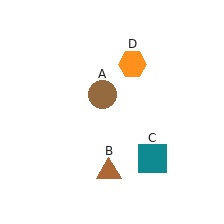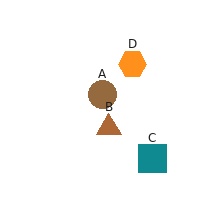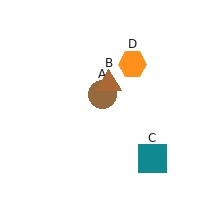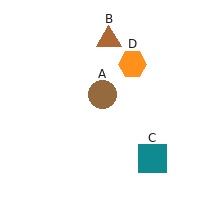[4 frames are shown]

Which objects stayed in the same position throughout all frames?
Brown circle (object A) and teal square (object C) and orange hexagon (object D) remained stationary.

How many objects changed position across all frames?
1 object changed position: brown triangle (object B).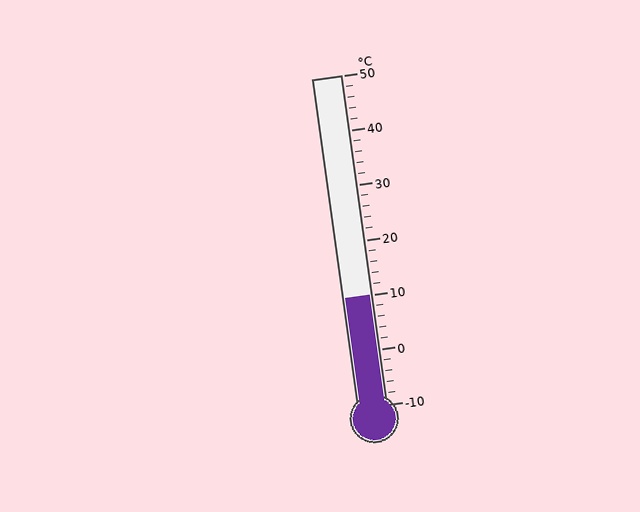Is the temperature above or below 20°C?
The temperature is below 20°C.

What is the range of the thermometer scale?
The thermometer scale ranges from -10°C to 50°C.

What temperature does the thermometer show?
The thermometer shows approximately 10°C.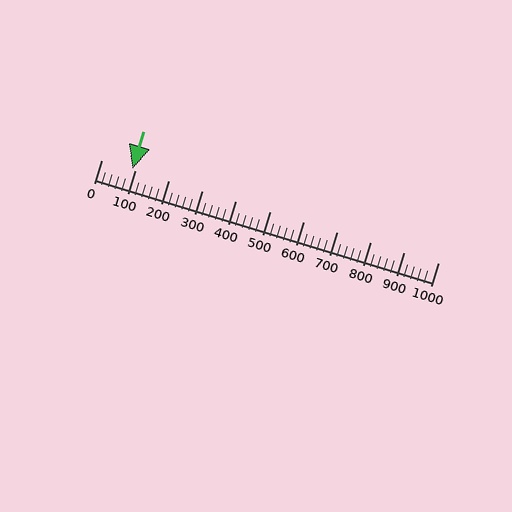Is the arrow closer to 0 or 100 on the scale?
The arrow is closer to 100.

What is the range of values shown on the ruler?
The ruler shows values from 0 to 1000.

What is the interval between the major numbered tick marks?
The major tick marks are spaced 100 units apart.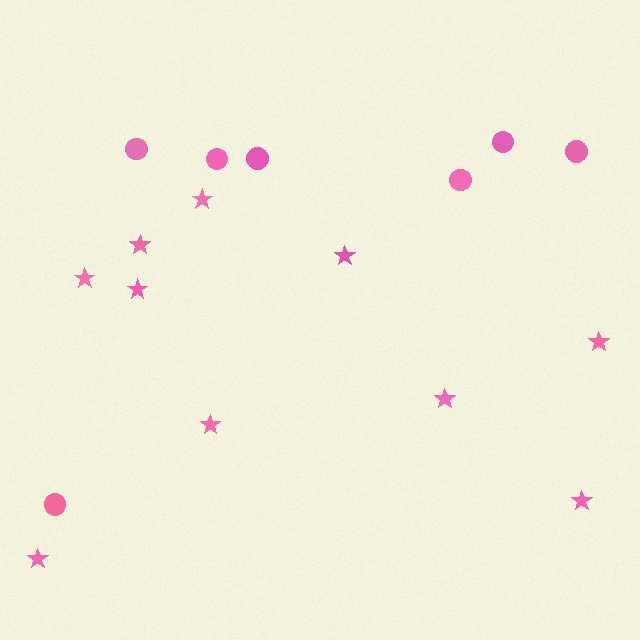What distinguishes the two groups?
There are 2 groups: one group of stars (10) and one group of circles (7).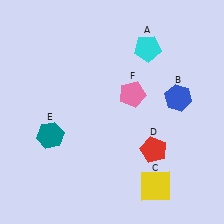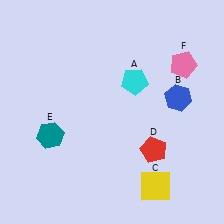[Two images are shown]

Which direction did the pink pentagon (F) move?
The pink pentagon (F) moved right.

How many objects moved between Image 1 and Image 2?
2 objects moved between the two images.